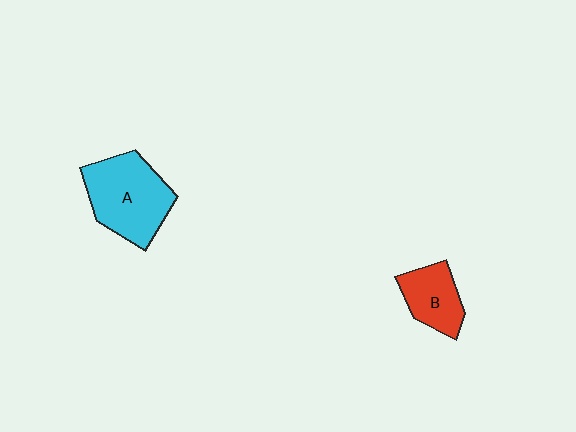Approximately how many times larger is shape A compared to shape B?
Approximately 1.8 times.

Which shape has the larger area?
Shape A (cyan).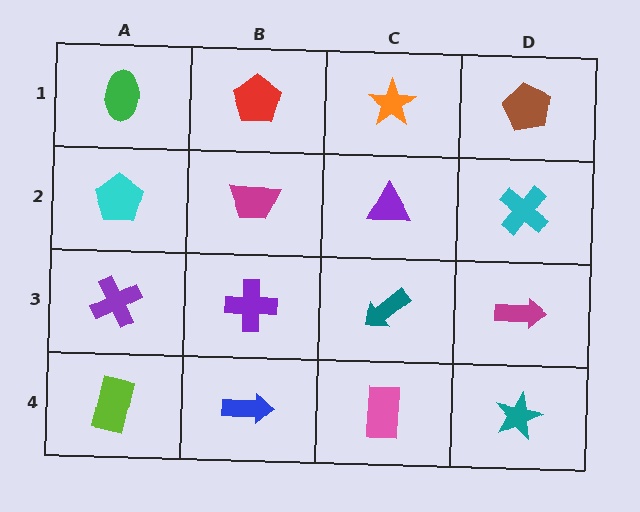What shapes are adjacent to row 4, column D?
A magenta arrow (row 3, column D), a pink rectangle (row 4, column C).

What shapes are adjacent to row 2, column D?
A brown pentagon (row 1, column D), a magenta arrow (row 3, column D), a purple triangle (row 2, column C).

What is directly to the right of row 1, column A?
A red pentagon.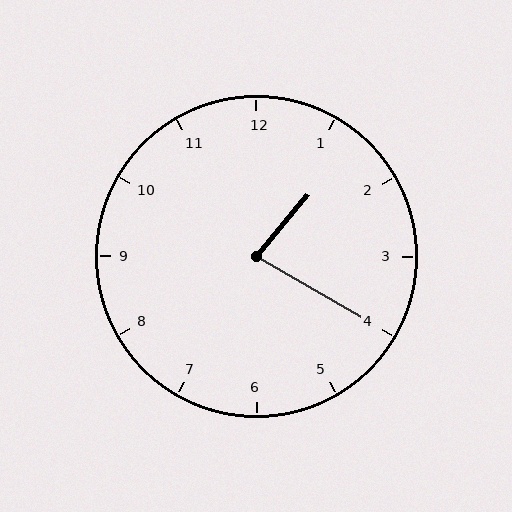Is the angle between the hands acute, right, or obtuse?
It is acute.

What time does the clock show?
1:20.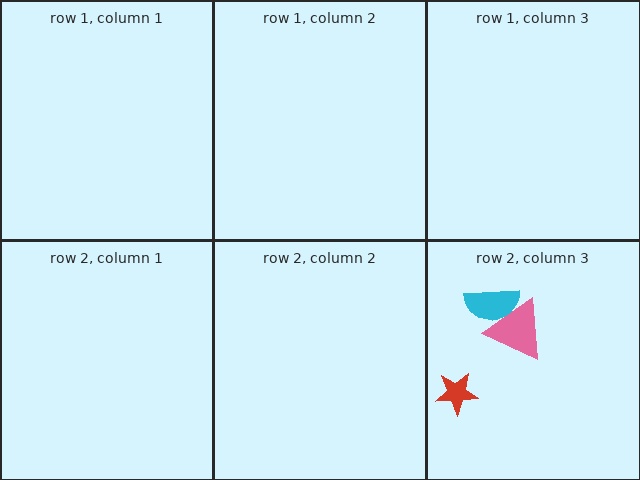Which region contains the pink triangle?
The row 2, column 3 region.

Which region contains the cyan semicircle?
The row 2, column 3 region.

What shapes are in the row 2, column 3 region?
The pink triangle, the cyan semicircle, the red star.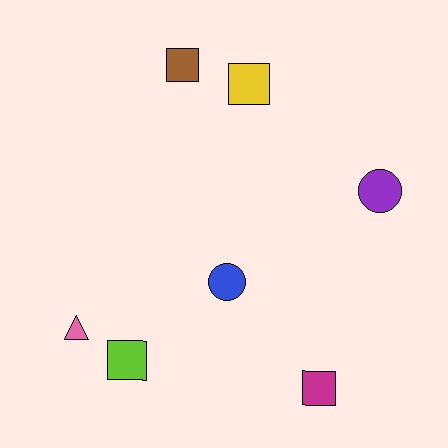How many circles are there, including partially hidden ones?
There are 2 circles.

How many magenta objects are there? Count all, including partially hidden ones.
There is 1 magenta object.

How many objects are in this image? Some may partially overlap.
There are 7 objects.